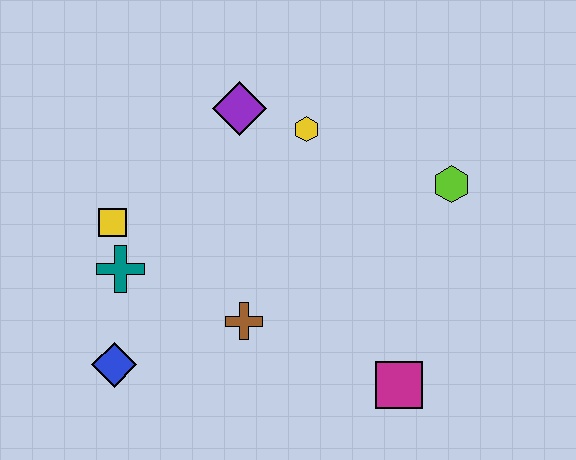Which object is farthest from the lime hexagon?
The blue diamond is farthest from the lime hexagon.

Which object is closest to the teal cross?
The yellow square is closest to the teal cross.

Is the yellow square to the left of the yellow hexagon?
Yes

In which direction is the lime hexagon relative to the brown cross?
The lime hexagon is to the right of the brown cross.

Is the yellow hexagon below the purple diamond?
Yes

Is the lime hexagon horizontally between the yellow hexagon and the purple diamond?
No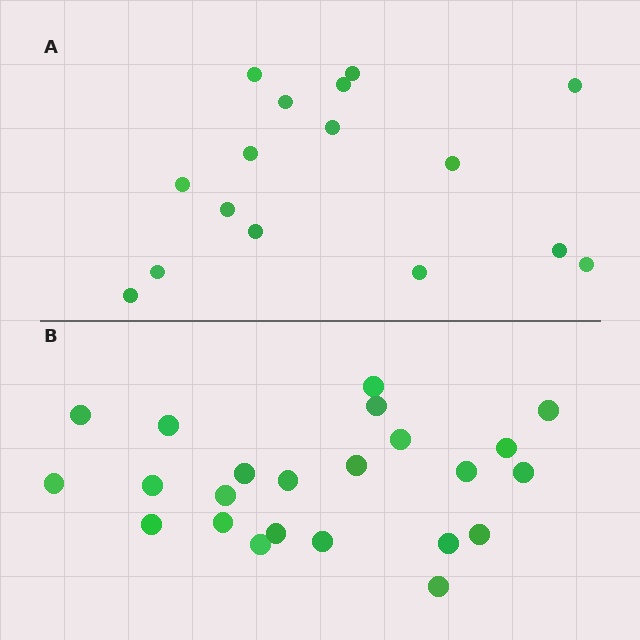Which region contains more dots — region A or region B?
Region B (the bottom region) has more dots.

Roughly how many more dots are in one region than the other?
Region B has roughly 8 or so more dots than region A.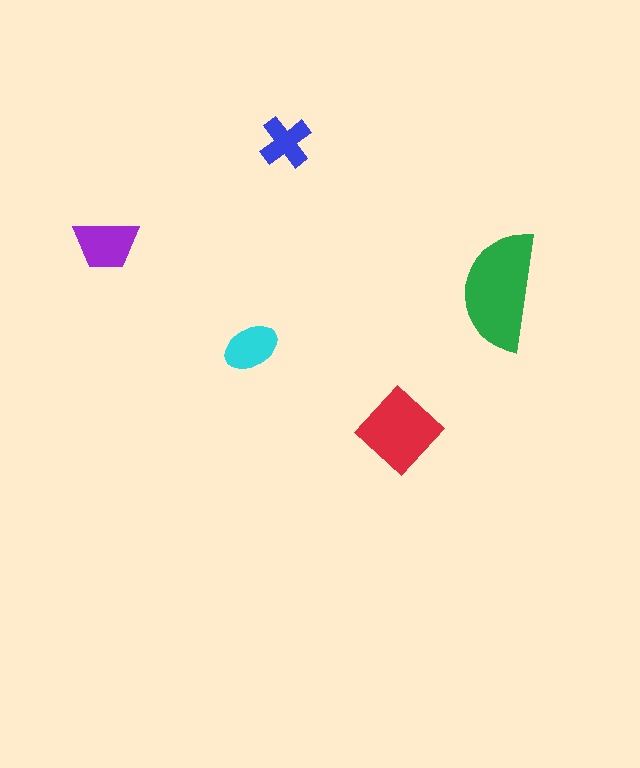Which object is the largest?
The green semicircle.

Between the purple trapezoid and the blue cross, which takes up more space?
The purple trapezoid.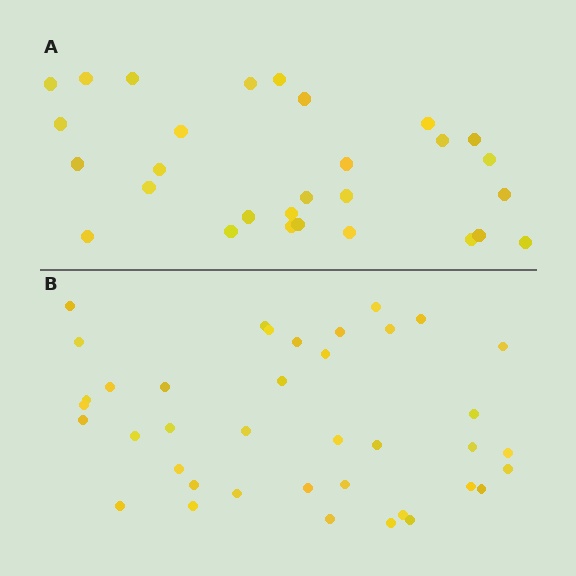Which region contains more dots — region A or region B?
Region B (the bottom region) has more dots.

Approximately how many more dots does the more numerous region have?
Region B has roughly 10 or so more dots than region A.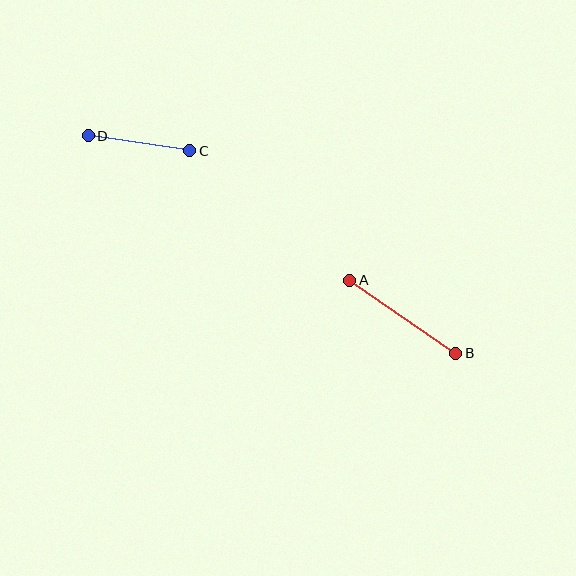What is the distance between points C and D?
The distance is approximately 103 pixels.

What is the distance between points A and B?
The distance is approximately 129 pixels.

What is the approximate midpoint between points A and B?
The midpoint is at approximately (403, 317) pixels.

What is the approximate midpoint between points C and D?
The midpoint is at approximately (139, 143) pixels.